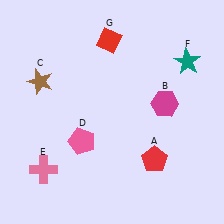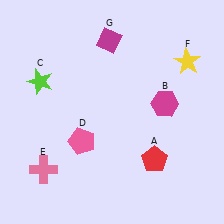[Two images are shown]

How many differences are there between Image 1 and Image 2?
There are 3 differences between the two images.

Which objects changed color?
C changed from brown to lime. F changed from teal to yellow. G changed from red to magenta.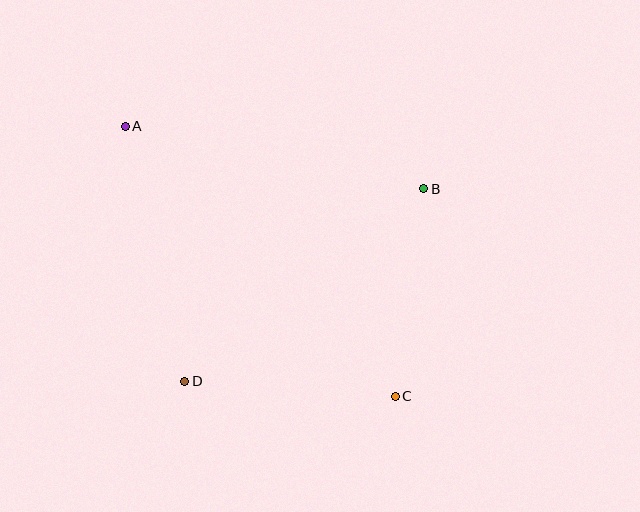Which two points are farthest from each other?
Points A and C are farthest from each other.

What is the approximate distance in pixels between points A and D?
The distance between A and D is approximately 262 pixels.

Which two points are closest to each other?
Points B and C are closest to each other.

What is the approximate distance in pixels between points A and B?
The distance between A and B is approximately 305 pixels.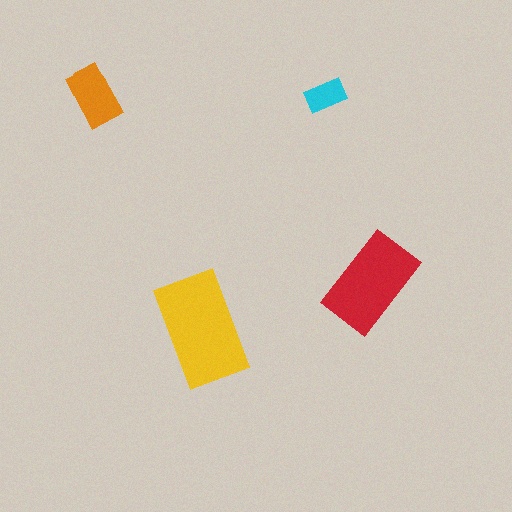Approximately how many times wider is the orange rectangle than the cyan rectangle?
About 1.5 times wider.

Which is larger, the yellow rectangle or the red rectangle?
The yellow one.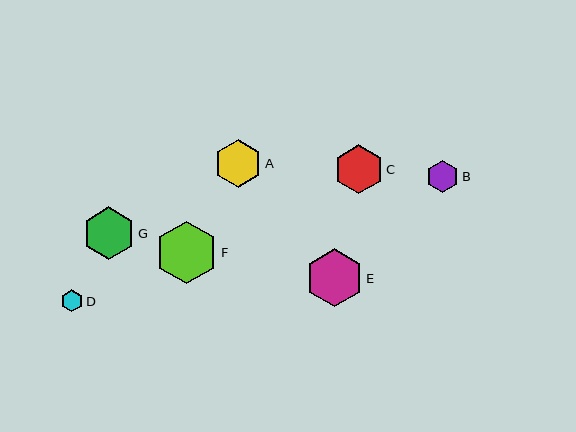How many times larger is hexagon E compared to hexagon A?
Hexagon E is approximately 1.2 times the size of hexagon A.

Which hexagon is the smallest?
Hexagon D is the smallest with a size of approximately 22 pixels.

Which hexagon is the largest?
Hexagon F is the largest with a size of approximately 63 pixels.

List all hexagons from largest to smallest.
From largest to smallest: F, E, G, C, A, B, D.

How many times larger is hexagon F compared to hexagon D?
Hexagon F is approximately 2.9 times the size of hexagon D.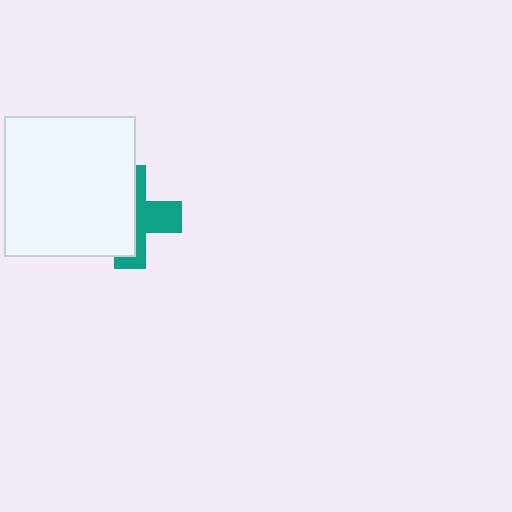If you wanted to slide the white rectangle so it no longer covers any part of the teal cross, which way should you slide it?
Slide it left — that is the most direct way to separate the two shapes.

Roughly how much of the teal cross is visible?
A small part of it is visible (roughly 44%).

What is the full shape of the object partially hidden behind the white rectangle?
The partially hidden object is a teal cross.